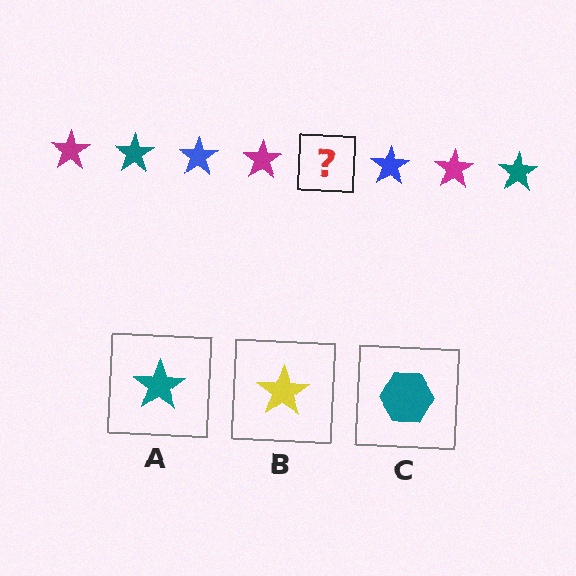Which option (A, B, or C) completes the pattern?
A.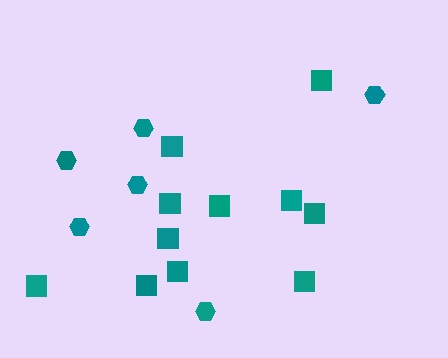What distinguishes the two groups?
There are 2 groups: one group of hexagons (6) and one group of squares (11).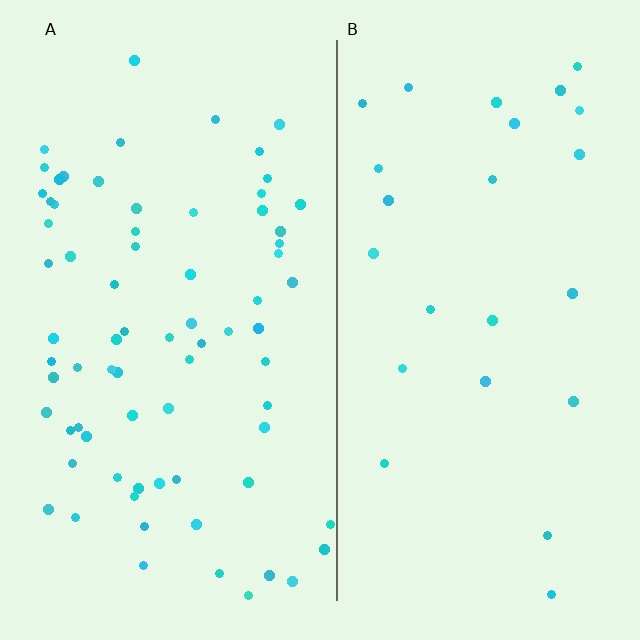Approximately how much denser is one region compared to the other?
Approximately 3.0× — region A over region B.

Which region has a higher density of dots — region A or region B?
A (the left).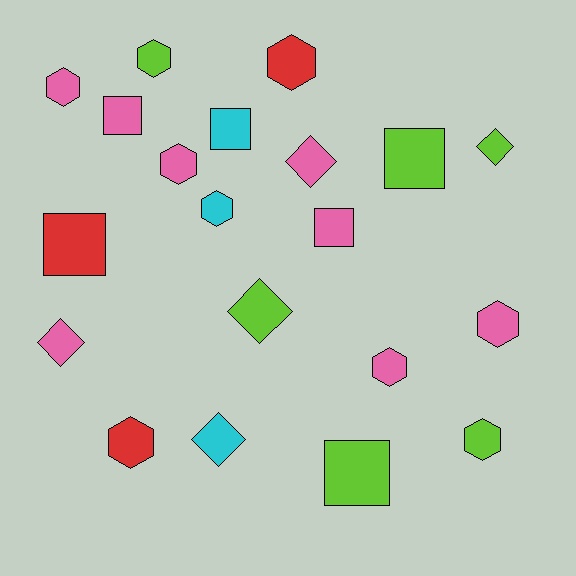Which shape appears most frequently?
Hexagon, with 9 objects.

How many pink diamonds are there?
There are 2 pink diamonds.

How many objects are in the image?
There are 20 objects.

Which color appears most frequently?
Pink, with 8 objects.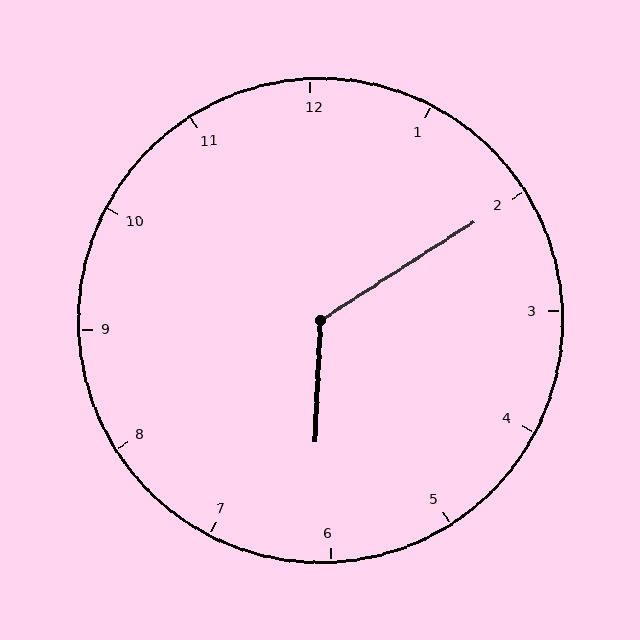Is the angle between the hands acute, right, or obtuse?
It is obtuse.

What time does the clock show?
6:10.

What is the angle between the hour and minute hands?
Approximately 125 degrees.